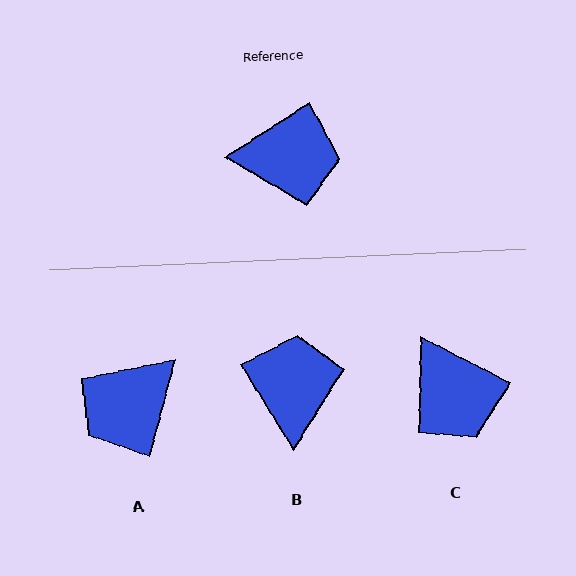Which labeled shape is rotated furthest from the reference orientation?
A, about 138 degrees away.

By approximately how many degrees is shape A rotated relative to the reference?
Approximately 138 degrees clockwise.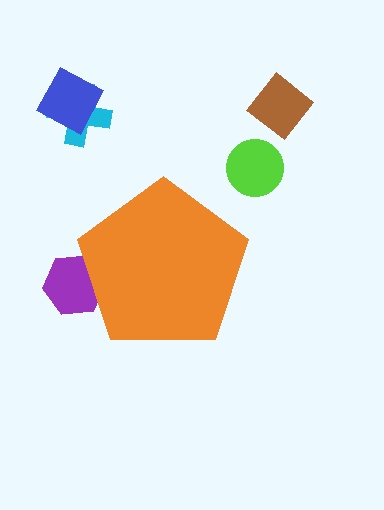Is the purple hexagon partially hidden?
Yes, the purple hexagon is partially hidden behind the orange pentagon.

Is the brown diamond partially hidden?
No, the brown diamond is fully visible.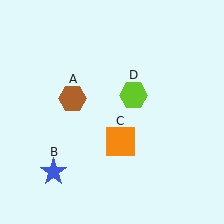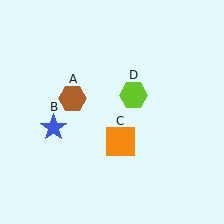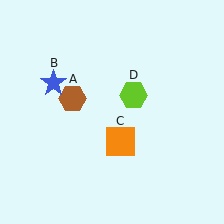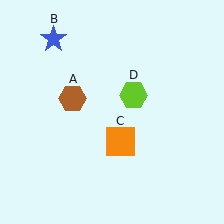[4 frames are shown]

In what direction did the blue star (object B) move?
The blue star (object B) moved up.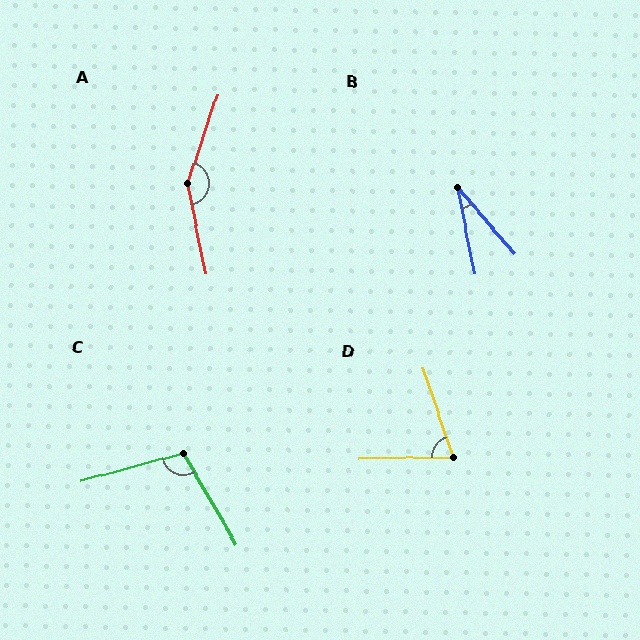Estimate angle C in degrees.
Approximately 105 degrees.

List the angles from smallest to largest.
B (30°), D (72°), C (105°), A (150°).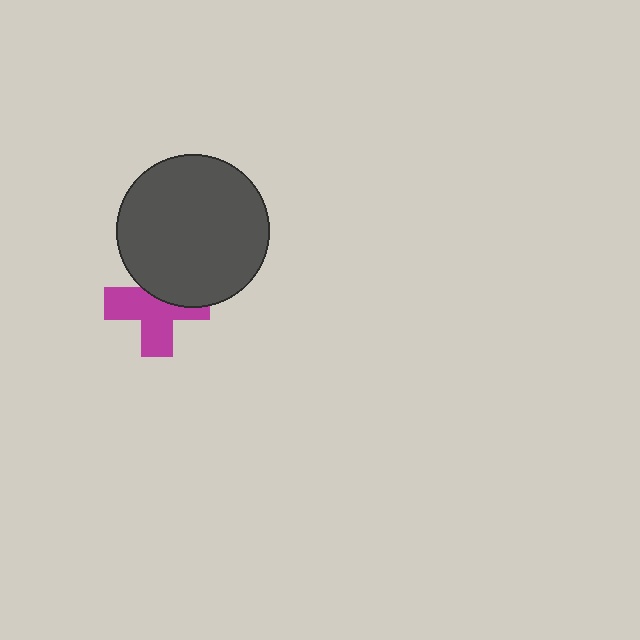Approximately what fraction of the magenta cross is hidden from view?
Roughly 38% of the magenta cross is hidden behind the dark gray circle.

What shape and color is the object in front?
The object in front is a dark gray circle.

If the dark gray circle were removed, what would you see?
You would see the complete magenta cross.